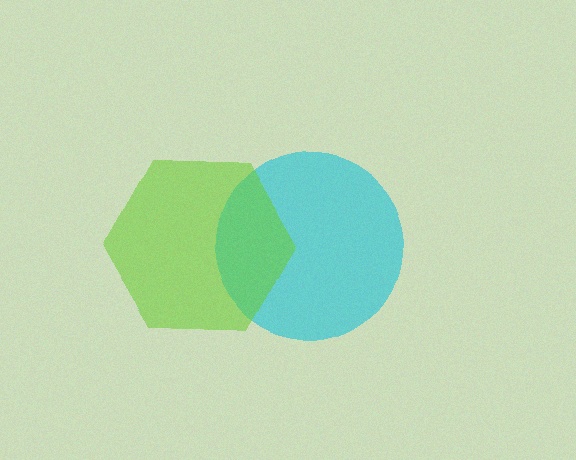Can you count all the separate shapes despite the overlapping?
Yes, there are 2 separate shapes.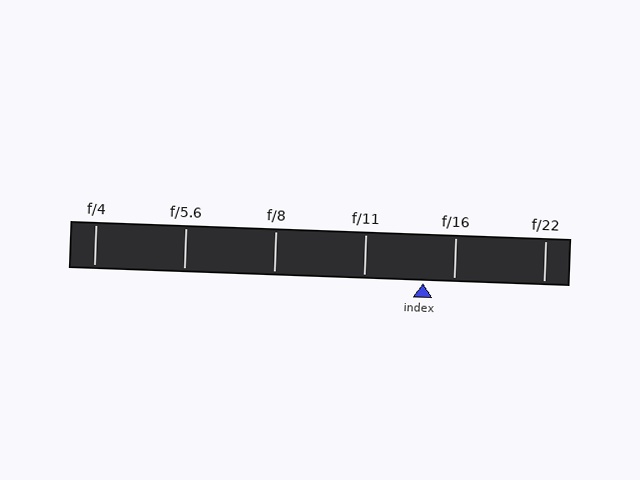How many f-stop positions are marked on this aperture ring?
There are 6 f-stop positions marked.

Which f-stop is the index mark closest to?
The index mark is closest to f/16.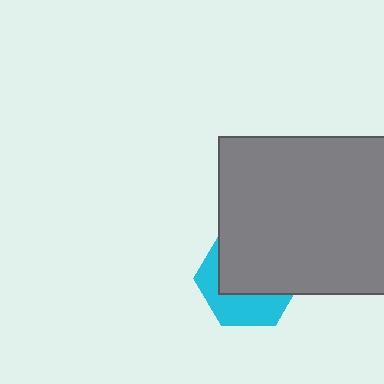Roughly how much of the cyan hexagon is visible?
A small part of it is visible (roughly 39%).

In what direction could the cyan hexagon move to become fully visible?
The cyan hexagon could move down. That would shift it out from behind the gray rectangle entirely.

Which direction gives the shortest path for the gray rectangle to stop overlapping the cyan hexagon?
Moving up gives the shortest separation.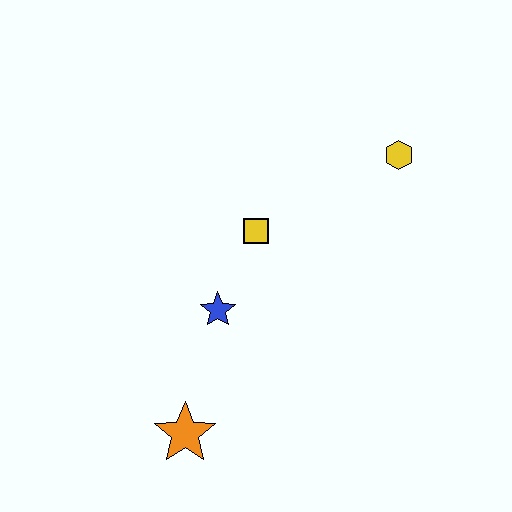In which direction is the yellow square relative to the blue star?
The yellow square is above the blue star.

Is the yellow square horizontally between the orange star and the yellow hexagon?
Yes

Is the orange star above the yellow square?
No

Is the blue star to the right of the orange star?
Yes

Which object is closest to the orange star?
The blue star is closest to the orange star.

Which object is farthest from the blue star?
The yellow hexagon is farthest from the blue star.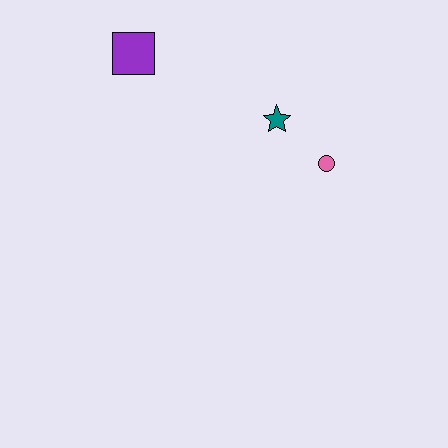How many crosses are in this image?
There are no crosses.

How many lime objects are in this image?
There are no lime objects.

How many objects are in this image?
There are 3 objects.